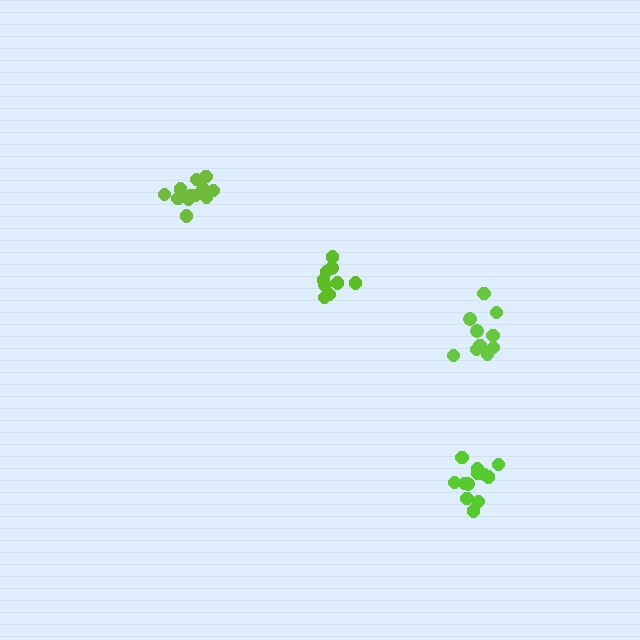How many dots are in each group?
Group 1: 9 dots, Group 2: 10 dots, Group 3: 12 dots, Group 4: 12 dots (43 total).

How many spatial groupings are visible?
There are 4 spatial groupings.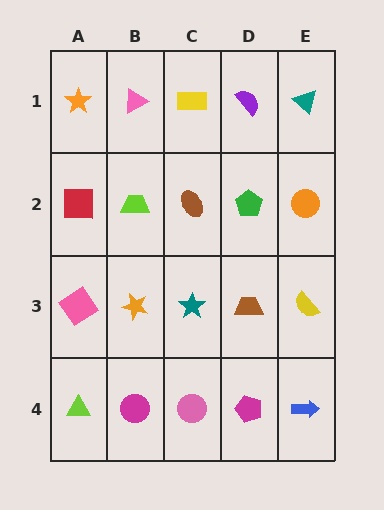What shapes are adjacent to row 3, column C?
A brown ellipse (row 2, column C), a pink circle (row 4, column C), an orange star (row 3, column B), a brown trapezoid (row 3, column D).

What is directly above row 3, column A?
A red square.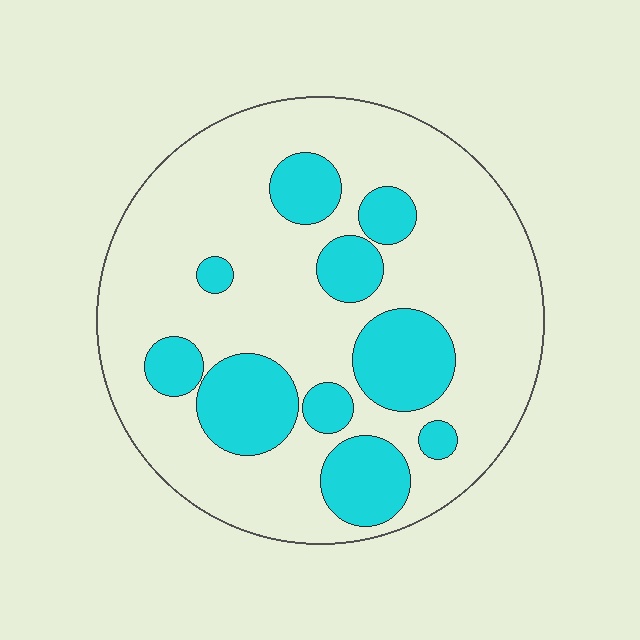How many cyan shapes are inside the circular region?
10.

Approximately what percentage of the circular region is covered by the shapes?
Approximately 25%.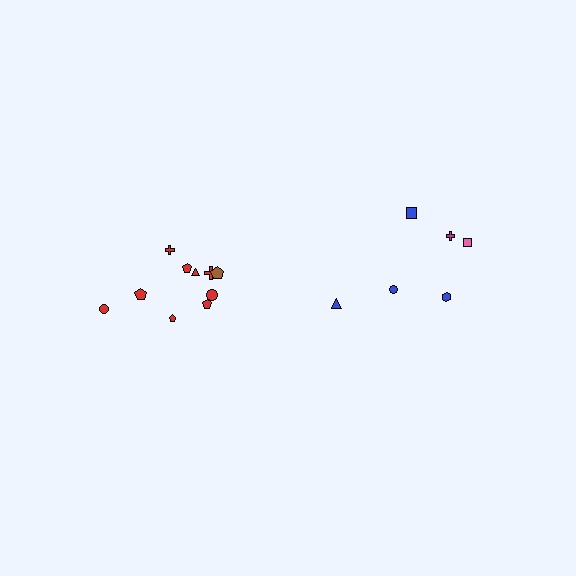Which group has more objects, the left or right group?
The left group.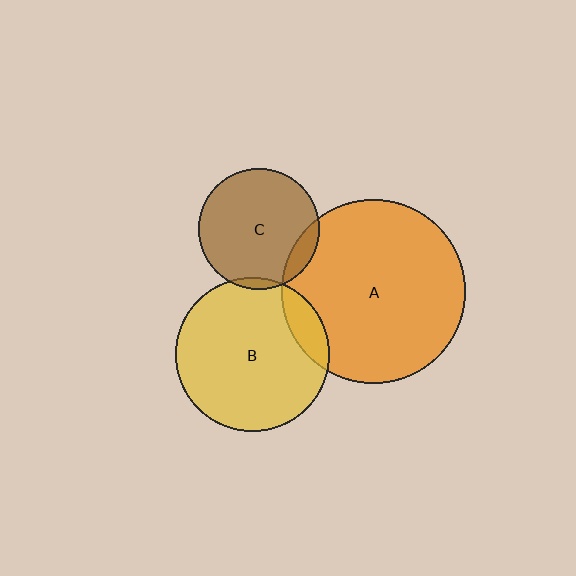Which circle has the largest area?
Circle A (orange).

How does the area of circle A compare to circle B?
Approximately 1.4 times.